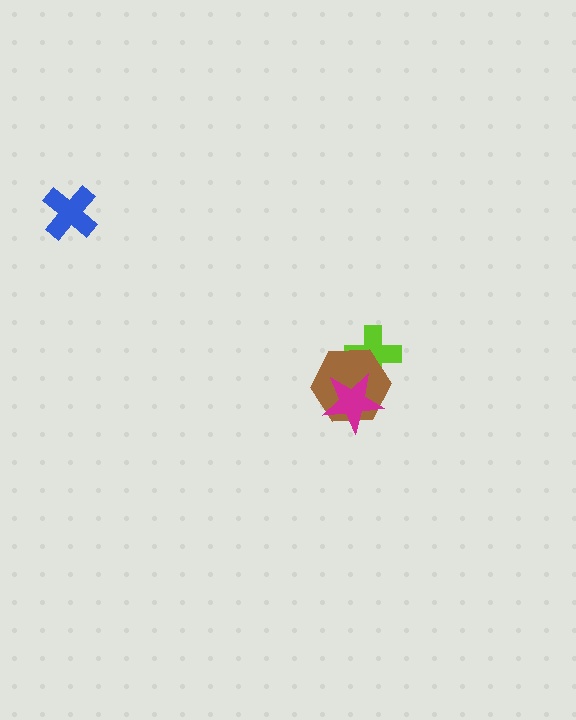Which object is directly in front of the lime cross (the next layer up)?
The brown hexagon is directly in front of the lime cross.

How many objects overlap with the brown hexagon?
2 objects overlap with the brown hexagon.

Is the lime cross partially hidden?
Yes, it is partially covered by another shape.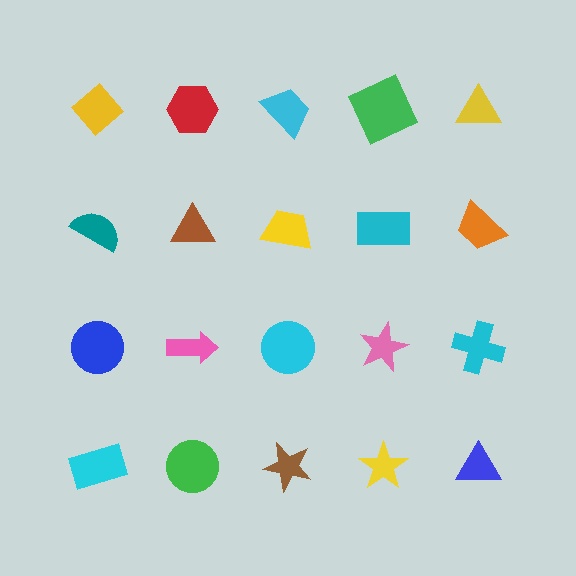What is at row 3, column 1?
A blue circle.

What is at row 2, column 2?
A brown triangle.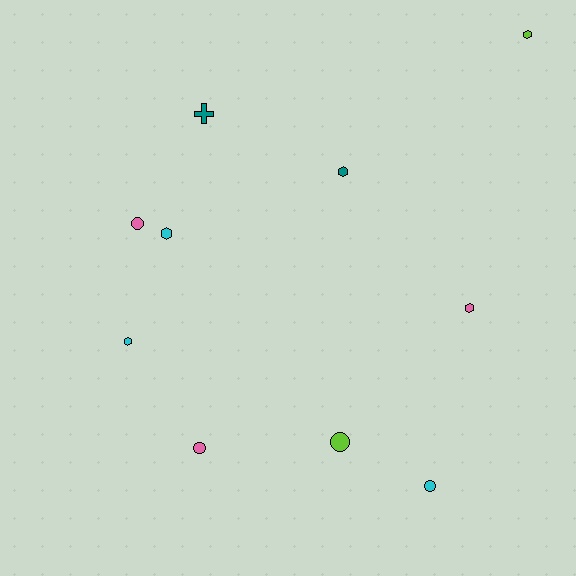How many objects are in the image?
There are 10 objects.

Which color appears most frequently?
Cyan, with 3 objects.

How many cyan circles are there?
There is 1 cyan circle.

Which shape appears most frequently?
Hexagon, with 5 objects.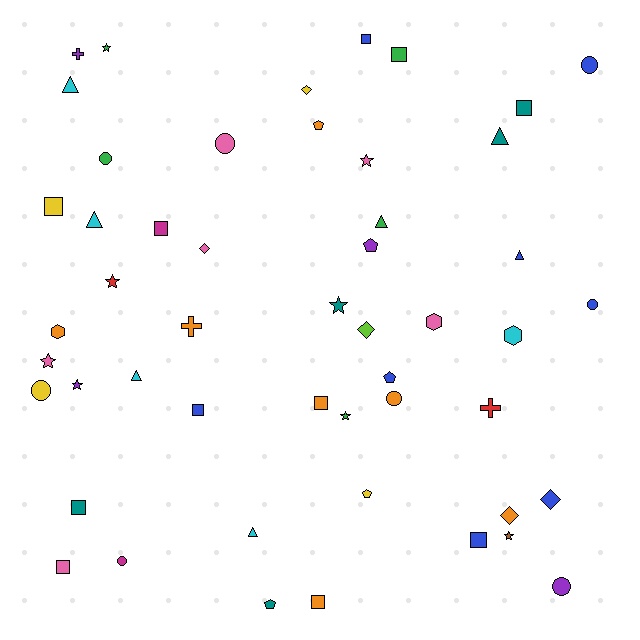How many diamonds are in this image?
There are 5 diamonds.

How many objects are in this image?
There are 50 objects.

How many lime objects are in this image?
There is 1 lime object.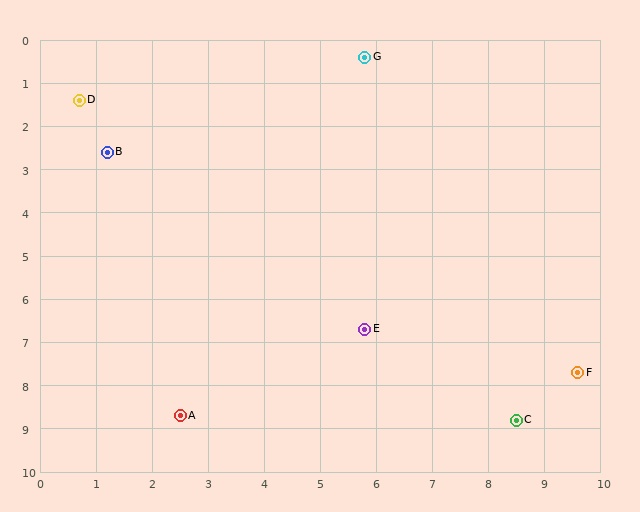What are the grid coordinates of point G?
Point G is at approximately (5.8, 0.4).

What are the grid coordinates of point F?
Point F is at approximately (9.6, 7.7).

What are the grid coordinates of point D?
Point D is at approximately (0.7, 1.4).